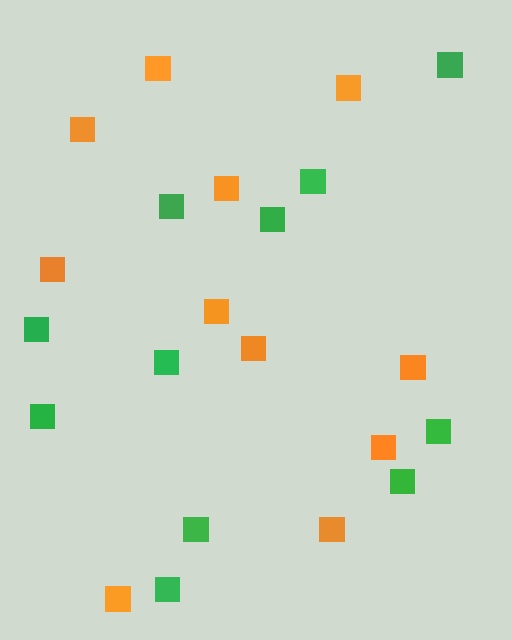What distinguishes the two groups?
There are 2 groups: one group of green squares (11) and one group of orange squares (11).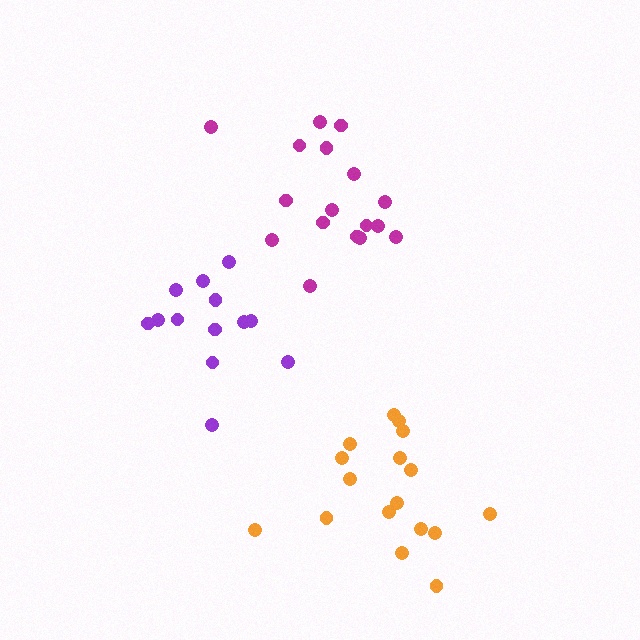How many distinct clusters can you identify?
There are 3 distinct clusters.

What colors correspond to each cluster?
The clusters are colored: purple, magenta, orange.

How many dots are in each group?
Group 1: 13 dots, Group 2: 17 dots, Group 3: 17 dots (47 total).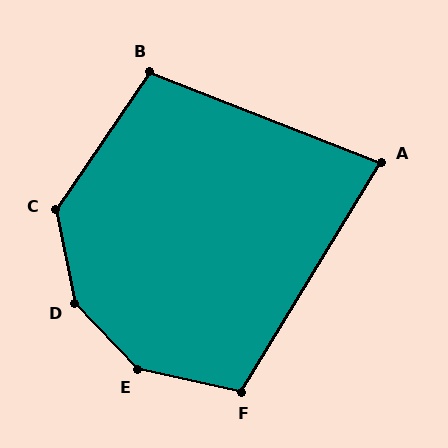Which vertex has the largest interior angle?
D, at approximately 148 degrees.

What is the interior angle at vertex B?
Approximately 103 degrees (obtuse).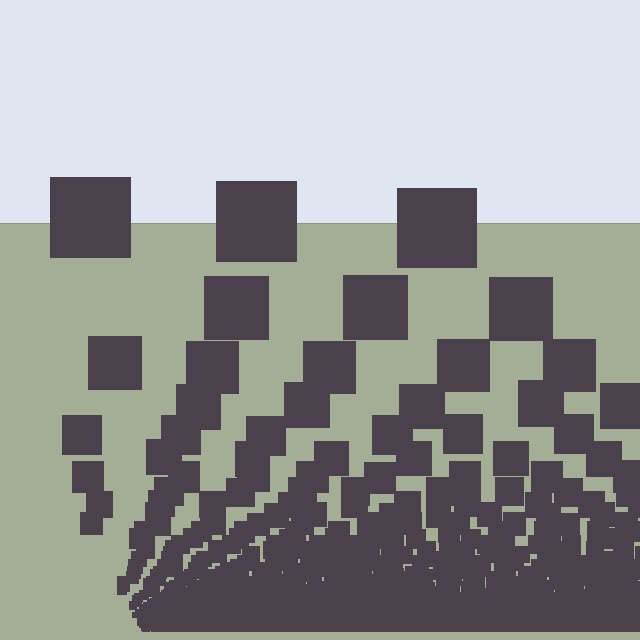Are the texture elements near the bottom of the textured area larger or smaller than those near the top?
Smaller. The gradient is inverted — elements near the bottom are smaller and denser.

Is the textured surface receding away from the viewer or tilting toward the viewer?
The surface appears to tilt toward the viewer. Texture elements get larger and sparser toward the top.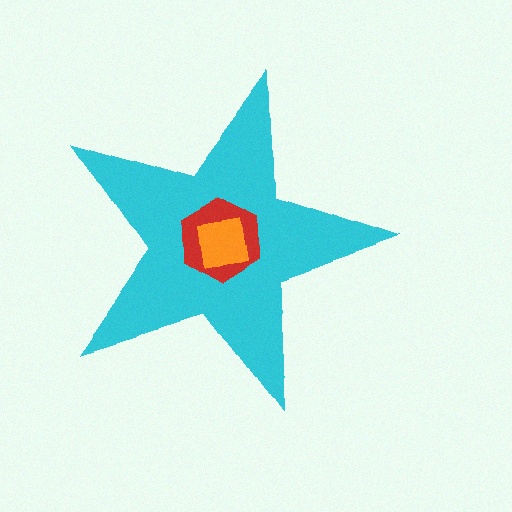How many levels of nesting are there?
3.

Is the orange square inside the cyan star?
Yes.